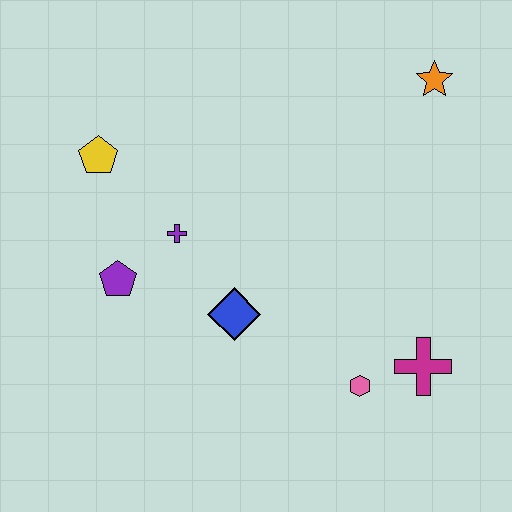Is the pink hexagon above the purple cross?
No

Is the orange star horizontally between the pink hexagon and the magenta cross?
No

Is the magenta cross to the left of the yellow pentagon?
No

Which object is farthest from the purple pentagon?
The orange star is farthest from the purple pentagon.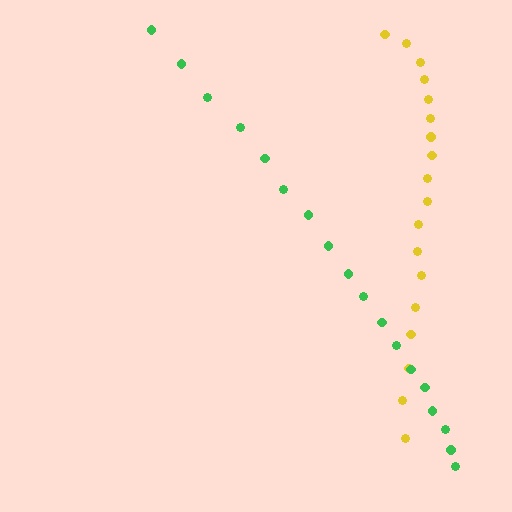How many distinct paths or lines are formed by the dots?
There are 2 distinct paths.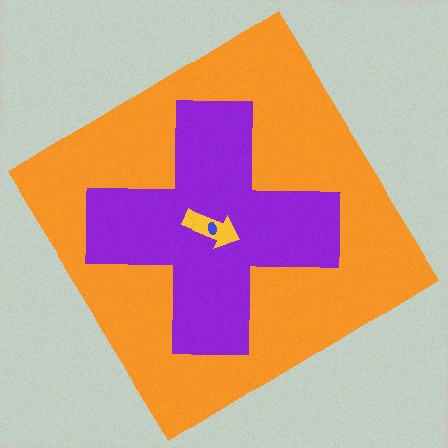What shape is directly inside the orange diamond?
The purple cross.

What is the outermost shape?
The orange diamond.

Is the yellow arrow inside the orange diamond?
Yes.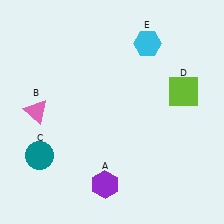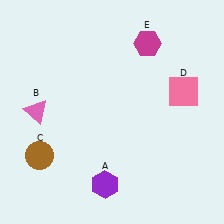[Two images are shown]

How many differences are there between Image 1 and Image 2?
There are 3 differences between the two images.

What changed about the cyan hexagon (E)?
In Image 1, E is cyan. In Image 2, it changed to magenta.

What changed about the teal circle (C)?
In Image 1, C is teal. In Image 2, it changed to brown.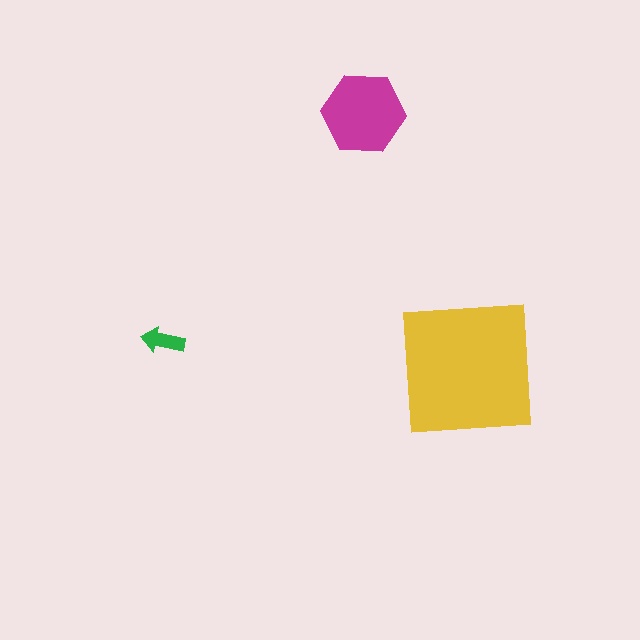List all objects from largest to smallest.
The yellow square, the magenta hexagon, the green arrow.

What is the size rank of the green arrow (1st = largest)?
3rd.